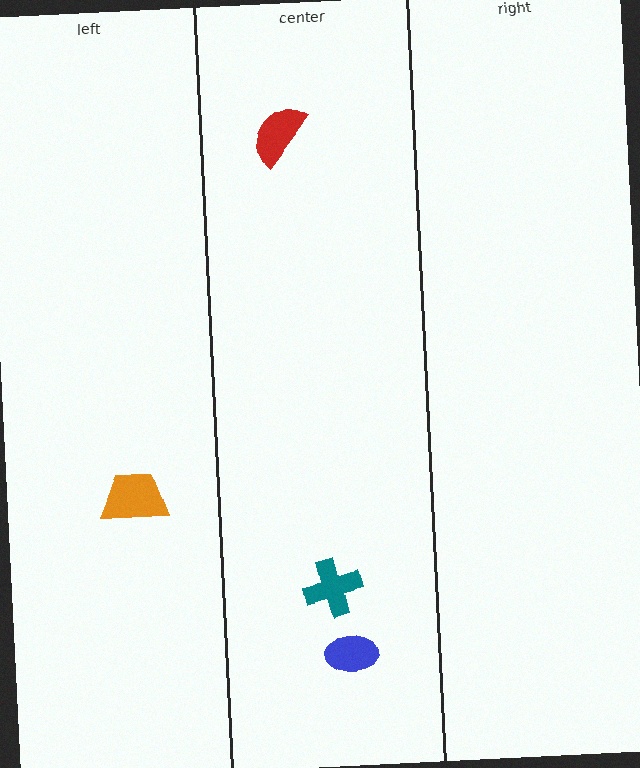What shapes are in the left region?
The orange trapezoid.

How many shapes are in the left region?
1.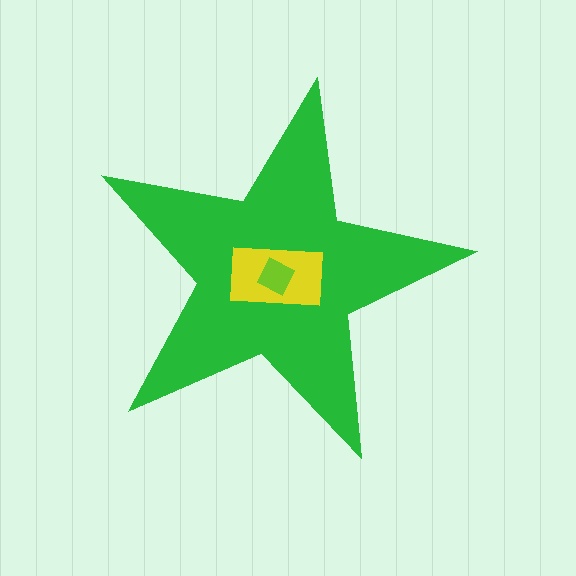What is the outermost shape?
The green star.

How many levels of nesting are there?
3.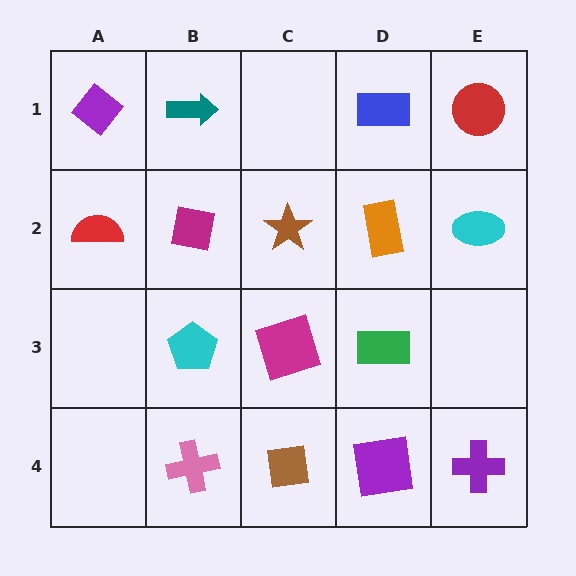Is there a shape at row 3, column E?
No, that cell is empty.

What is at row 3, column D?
A green rectangle.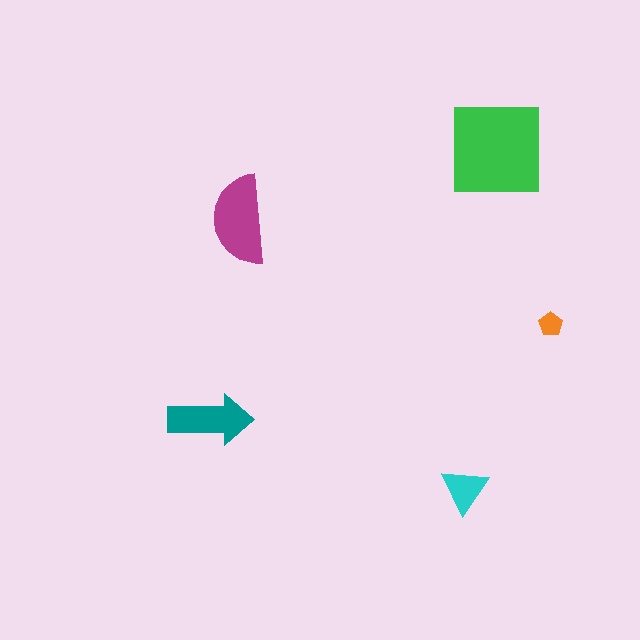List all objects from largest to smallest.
The green square, the magenta semicircle, the teal arrow, the cyan triangle, the orange pentagon.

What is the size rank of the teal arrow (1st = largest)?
3rd.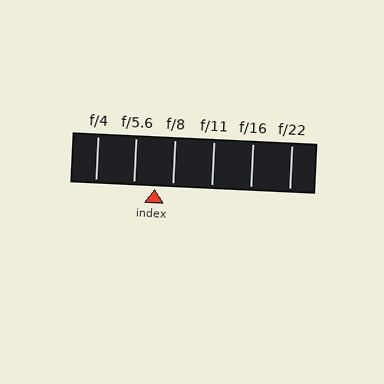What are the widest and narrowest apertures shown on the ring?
The widest aperture shown is f/4 and the narrowest is f/22.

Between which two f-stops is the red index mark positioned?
The index mark is between f/5.6 and f/8.